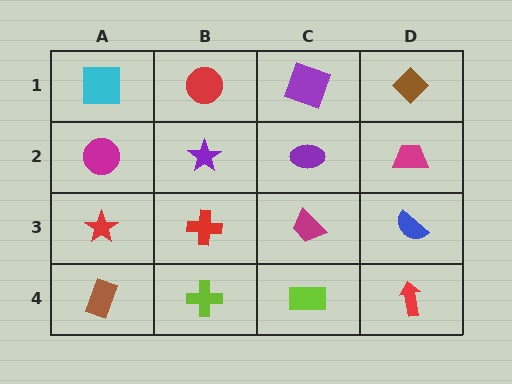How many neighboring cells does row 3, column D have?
3.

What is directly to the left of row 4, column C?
A lime cross.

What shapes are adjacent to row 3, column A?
A magenta circle (row 2, column A), a brown rectangle (row 4, column A), a red cross (row 3, column B).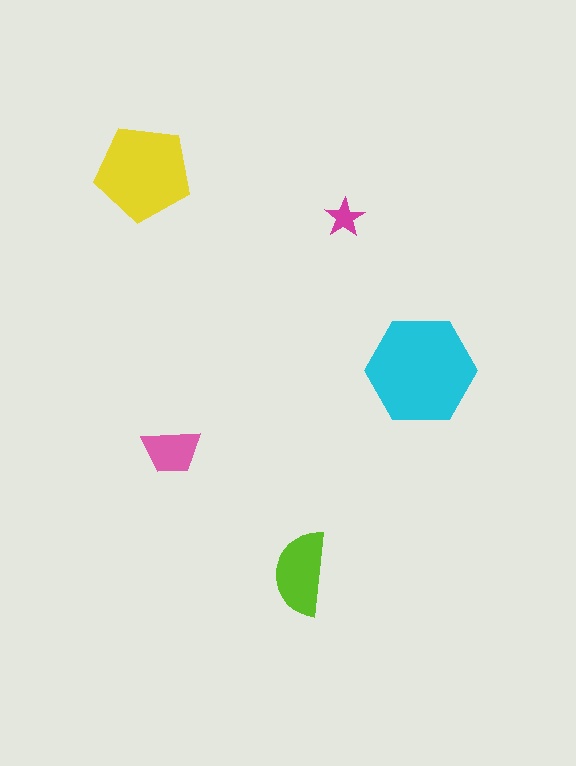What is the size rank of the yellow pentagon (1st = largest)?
2nd.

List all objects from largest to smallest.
The cyan hexagon, the yellow pentagon, the lime semicircle, the pink trapezoid, the magenta star.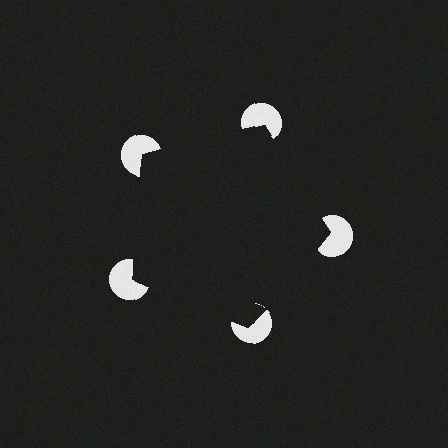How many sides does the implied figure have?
5 sides.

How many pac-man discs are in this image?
There are 5 — one at each vertex of the illusory pentagon.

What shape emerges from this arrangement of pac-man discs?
An illusory pentagon — its edges are inferred from the aligned wedge cuts in the pac-man discs, not physically drawn.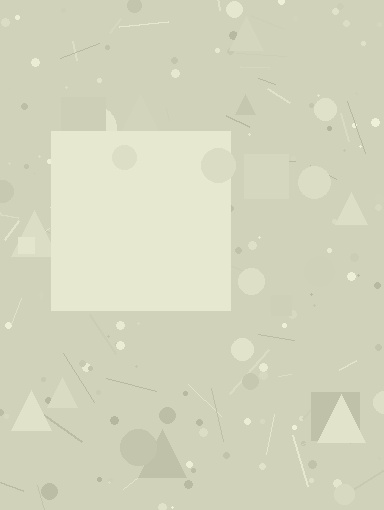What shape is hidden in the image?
A square is hidden in the image.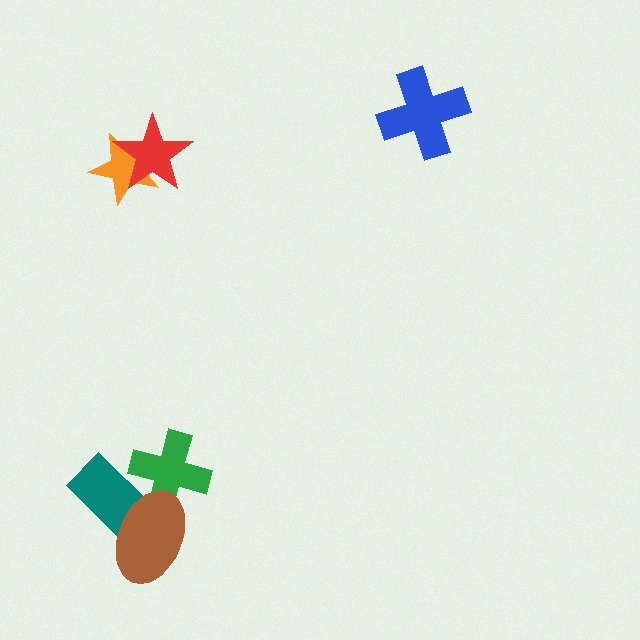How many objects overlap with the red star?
1 object overlaps with the red star.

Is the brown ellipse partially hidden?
No, no other shape covers it.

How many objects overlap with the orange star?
1 object overlaps with the orange star.